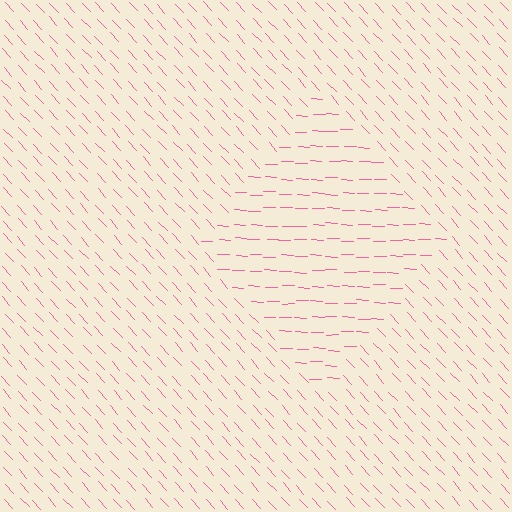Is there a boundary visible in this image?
Yes, there is a texture boundary formed by a change in line orientation.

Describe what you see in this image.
The image is filled with small pink line segments. A diamond region in the image has lines oriented differently from the surrounding lines, creating a visible texture boundary.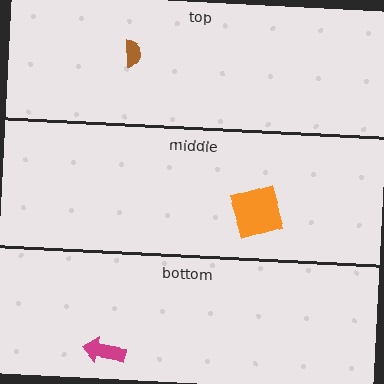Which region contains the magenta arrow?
The bottom region.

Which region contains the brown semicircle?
The top region.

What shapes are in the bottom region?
The magenta arrow.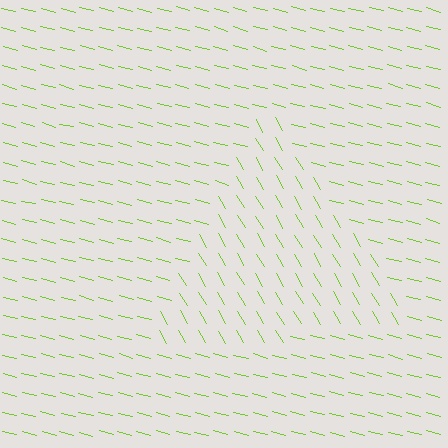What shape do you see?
I see a triangle.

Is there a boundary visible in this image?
Yes, there is a texture boundary formed by a change in line orientation.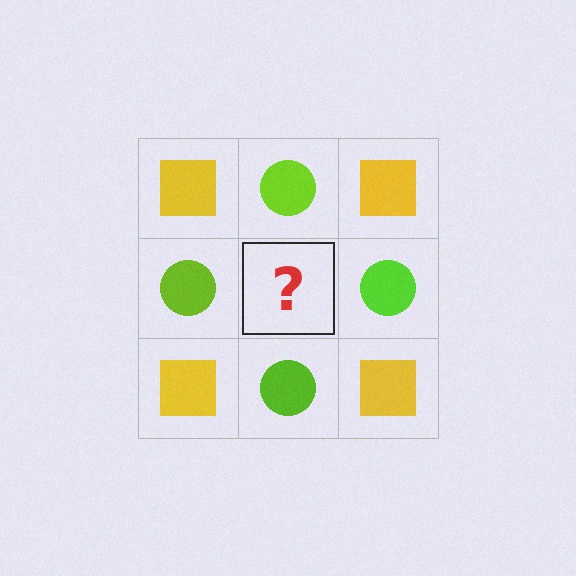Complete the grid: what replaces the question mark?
The question mark should be replaced with a yellow square.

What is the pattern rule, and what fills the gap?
The rule is that it alternates yellow square and lime circle in a checkerboard pattern. The gap should be filled with a yellow square.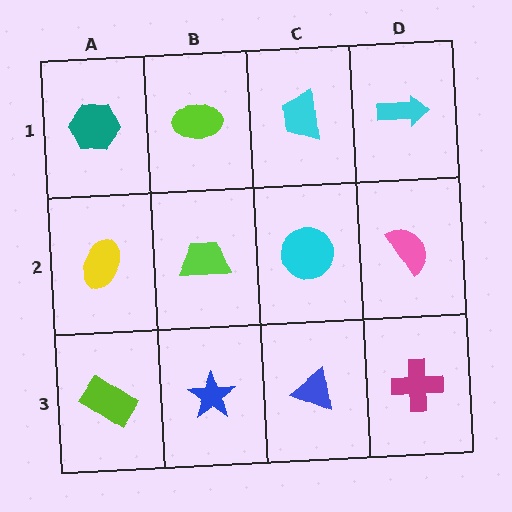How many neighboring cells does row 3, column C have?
3.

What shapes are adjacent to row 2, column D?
A cyan arrow (row 1, column D), a magenta cross (row 3, column D), a cyan circle (row 2, column C).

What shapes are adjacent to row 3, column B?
A lime trapezoid (row 2, column B), a lime rectangle (row 3, column A), a blue triangle (row 3, column C).